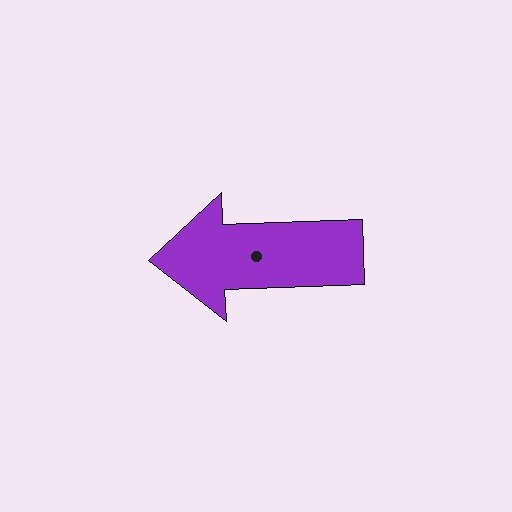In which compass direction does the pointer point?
West.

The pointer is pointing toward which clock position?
Roughly 9 o'clock.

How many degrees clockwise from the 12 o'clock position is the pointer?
Approximately 268 degrees.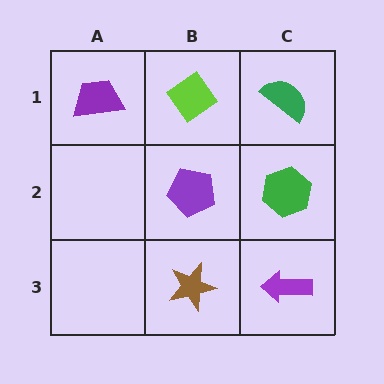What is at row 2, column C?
A green hexagon.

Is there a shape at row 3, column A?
No, that cell is empty.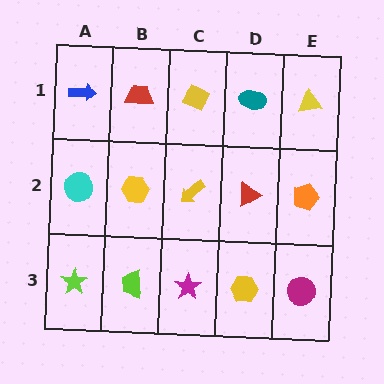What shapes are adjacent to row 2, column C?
A yellow diamond (row 1, column C), a magenta star (row 3, column C), a yellow hexagon (row 2, column B), a red triangle (row 2, column D).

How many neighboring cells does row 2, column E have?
3.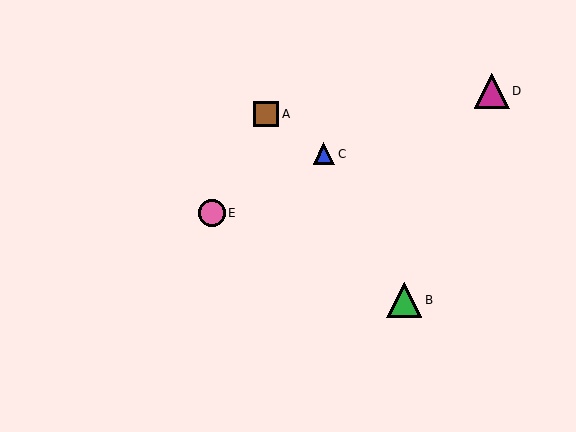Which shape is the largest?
The magenta triangle (labeled D) is the largest.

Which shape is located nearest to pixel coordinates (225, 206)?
The pink circle (labeled E) at (212, 213) is nearest to that location.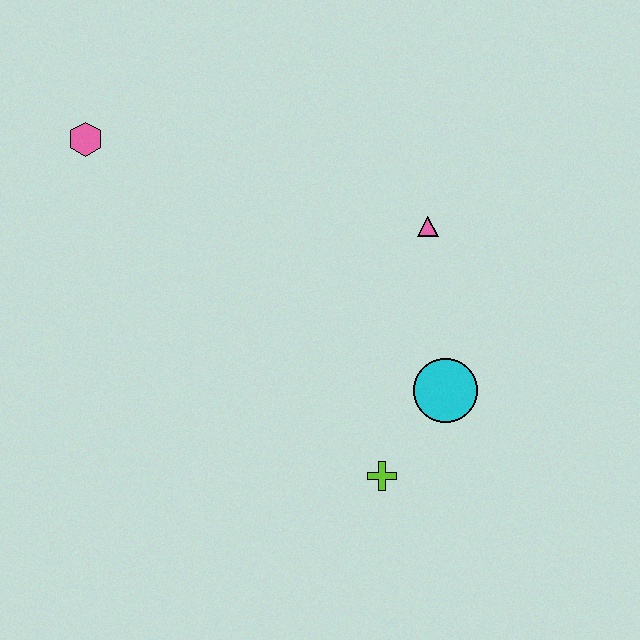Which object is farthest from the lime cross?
The pink hexagon is farthest from the lime cross.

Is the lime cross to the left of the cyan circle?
Yes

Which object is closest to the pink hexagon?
The pink triangle is closest to the pink hexagon.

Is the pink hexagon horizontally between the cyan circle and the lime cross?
No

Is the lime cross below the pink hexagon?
Yes